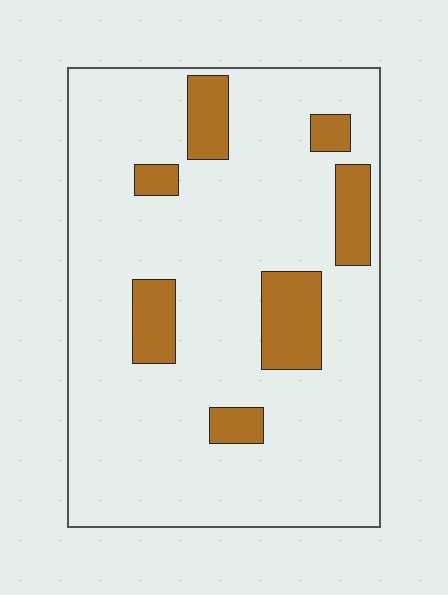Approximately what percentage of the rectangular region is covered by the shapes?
Approximately 15%.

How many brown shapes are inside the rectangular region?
7.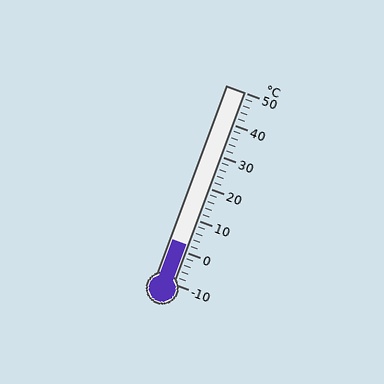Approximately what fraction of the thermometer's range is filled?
The thermometer is filled to approximately 20% of its range.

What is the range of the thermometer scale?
The thermometer scale ranges from -10°C to 50°C.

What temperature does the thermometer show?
The thermometer shows approximately 2°C.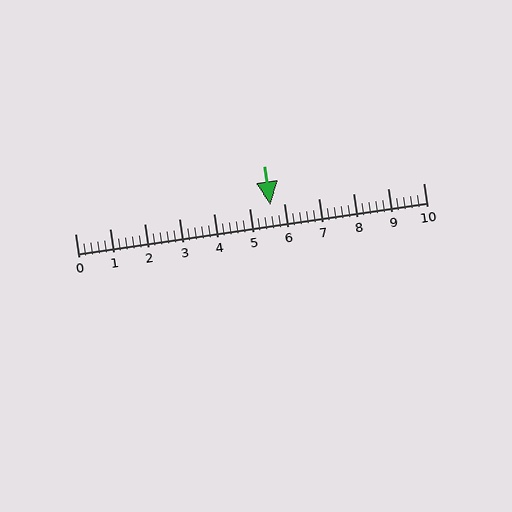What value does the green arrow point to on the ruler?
The green arrow points to approximately 5.6.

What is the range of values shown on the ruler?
The ruler shows values from 0 to 10.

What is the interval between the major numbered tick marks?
The major tick marks are spaced 1 units apart.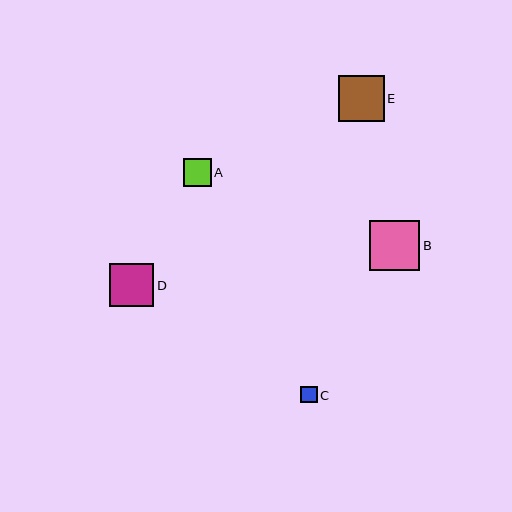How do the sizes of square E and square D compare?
Square E and square D are approximately the same size.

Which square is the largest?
Square B is the largest with a size of approximately 50 pixels.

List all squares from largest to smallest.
From largest to smallest: B, E, D, A, C.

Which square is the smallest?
Square C is the smallest with a size of approximately 16 pixels.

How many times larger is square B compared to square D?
Square B is approximately 1.1 times the size of square D.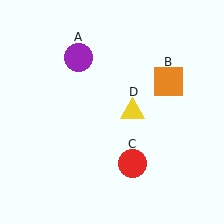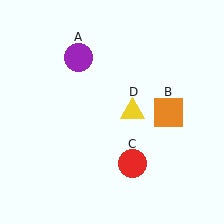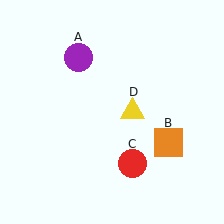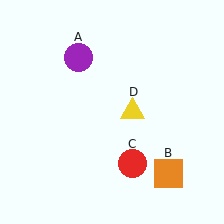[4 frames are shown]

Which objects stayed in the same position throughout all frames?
Purple circle (object A) and red circle (object C) and yellow triangle (object D) remained stationary.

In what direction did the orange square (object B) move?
The orange square (object B) moved down.